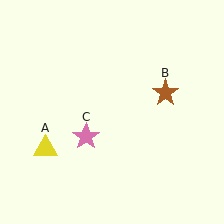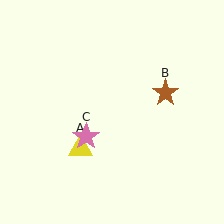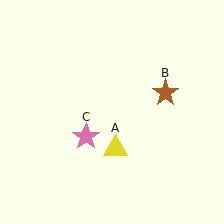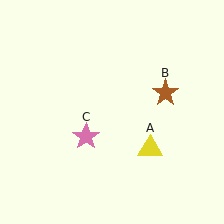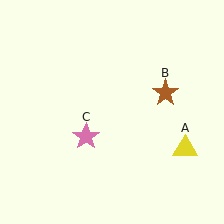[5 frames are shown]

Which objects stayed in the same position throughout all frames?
Brown star (object B) and pink star (object C) remained stationary.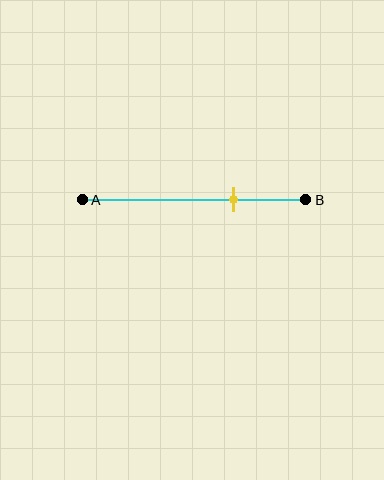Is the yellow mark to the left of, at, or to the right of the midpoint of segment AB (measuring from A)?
The yellow mark is to the right of the midpoint of segment AB.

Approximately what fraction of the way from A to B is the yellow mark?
The yellow mark is approximately 70% of the way from A to B.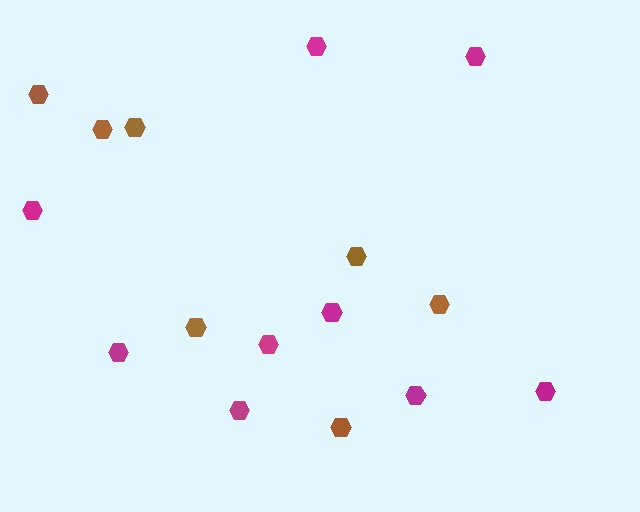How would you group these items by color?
There are 2 groups: one group of brown hexagons (7) and one group of magenta hexagons (9).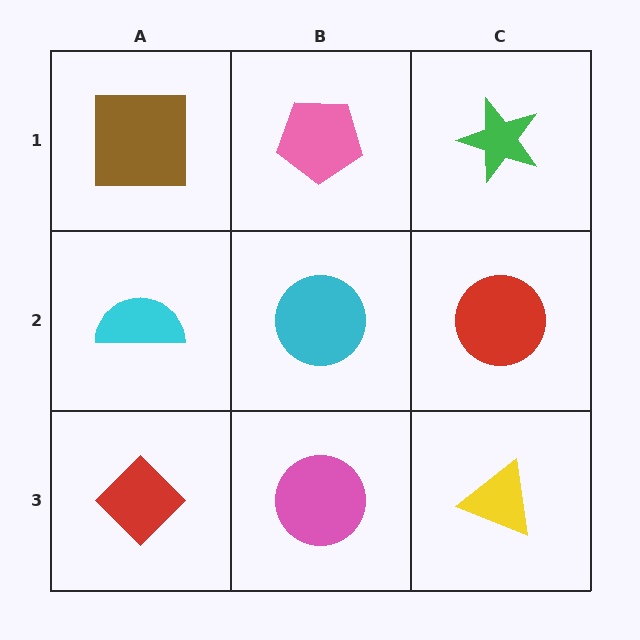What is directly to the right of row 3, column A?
A pink circle.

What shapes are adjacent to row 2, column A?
A brown square (row 1, column A), a red diamond (row 3, column A), a cyan circle (row 2, column B).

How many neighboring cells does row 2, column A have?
3.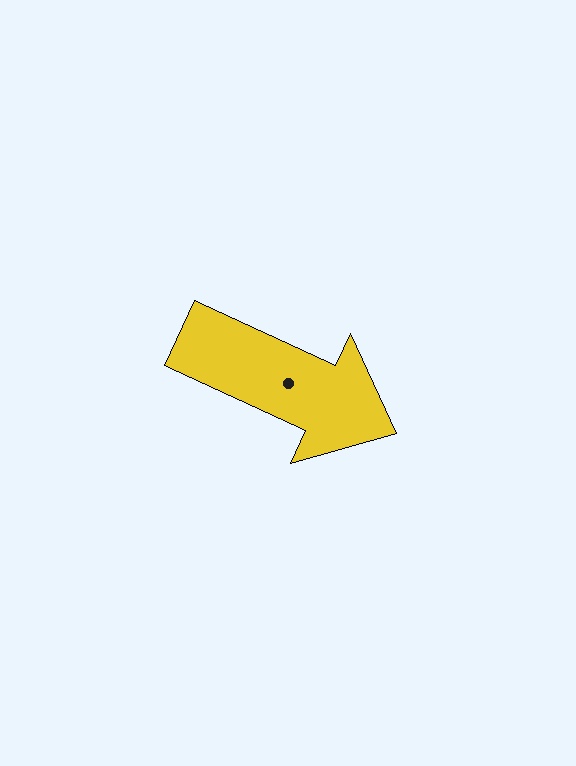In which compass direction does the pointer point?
Southeast.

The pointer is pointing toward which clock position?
Roughly 4 o'clock.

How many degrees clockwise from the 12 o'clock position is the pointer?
Approximately 115 degrees.